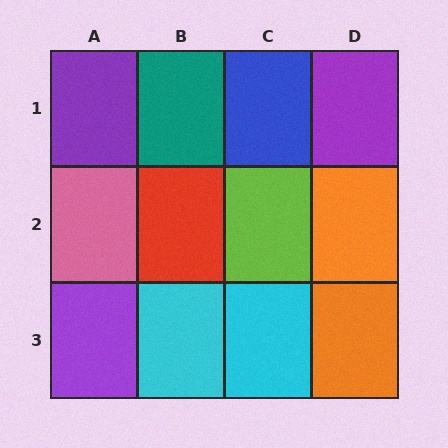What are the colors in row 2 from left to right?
Pink, red, lime, orange.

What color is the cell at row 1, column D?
Purple.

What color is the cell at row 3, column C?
Cyan.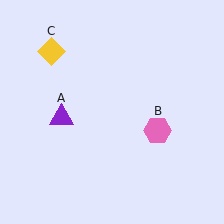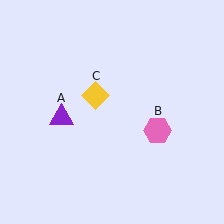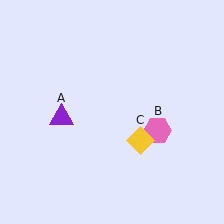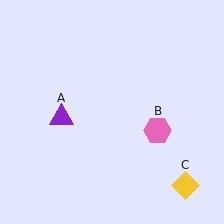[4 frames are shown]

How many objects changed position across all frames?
1 object changed position: yellow diamond (object C).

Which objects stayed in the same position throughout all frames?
Purple triangle (object A) and pink hexagon (object B) remained stationary.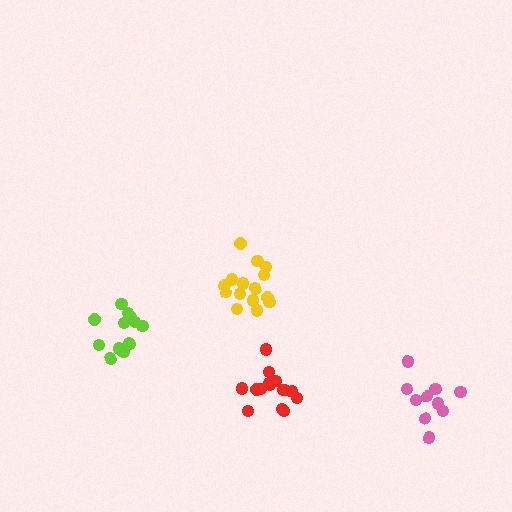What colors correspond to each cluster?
The clusters are colored: yellow, red, pink, lime.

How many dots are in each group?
Group 1: 15 dots, Group 2: 15 dots, Group 3: 10 dots, Group 4: 14 dots (54 total).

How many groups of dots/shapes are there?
There are 4 groups.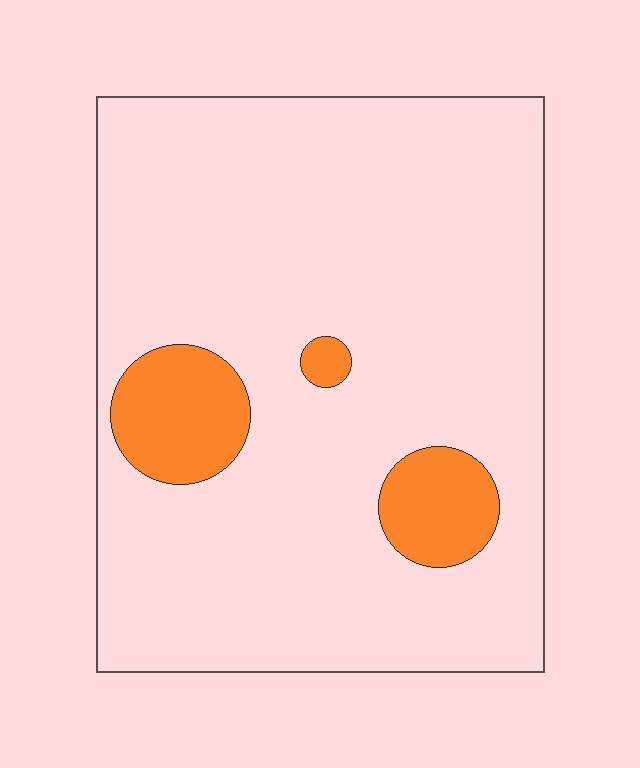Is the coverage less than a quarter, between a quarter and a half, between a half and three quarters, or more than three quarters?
Less than a quarter.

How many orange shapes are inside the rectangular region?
3.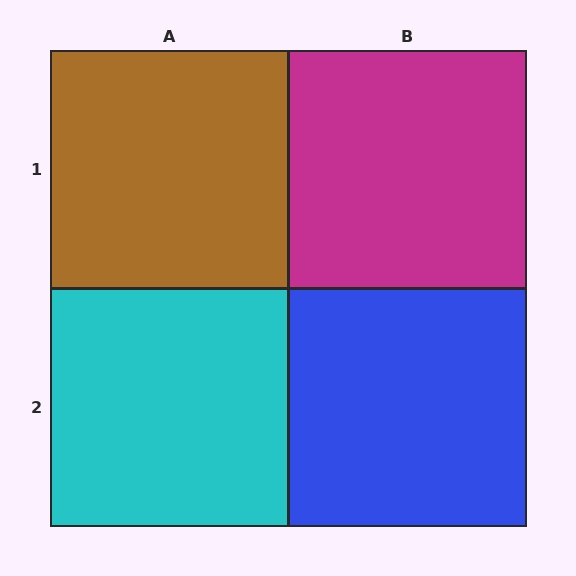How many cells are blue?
1 cell is blue.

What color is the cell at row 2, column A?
Cyan.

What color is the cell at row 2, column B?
Blue.